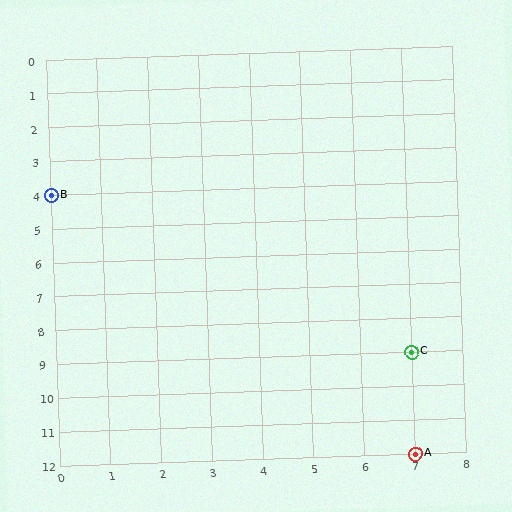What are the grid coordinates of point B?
Point B is at grid coordinates (0, 4).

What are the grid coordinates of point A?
Point A is at grid coordinates (7, 12).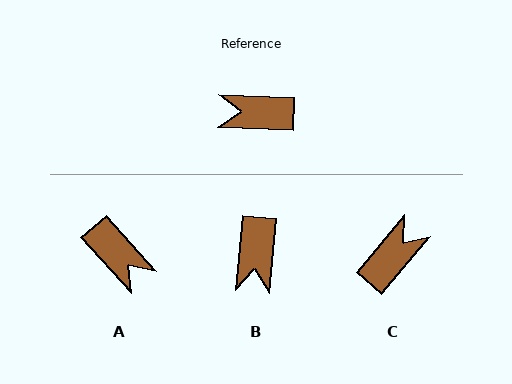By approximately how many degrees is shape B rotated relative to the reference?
Approximately 86 degrees counter-clockwise.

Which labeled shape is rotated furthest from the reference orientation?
A, about 134 degrees away.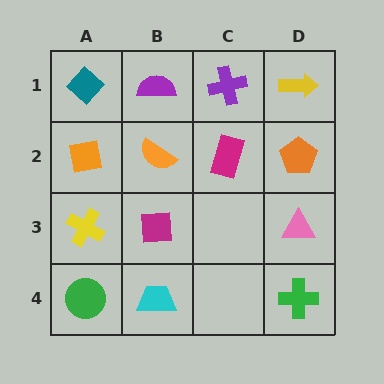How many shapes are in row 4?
3 shapes.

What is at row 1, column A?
A teal diamond.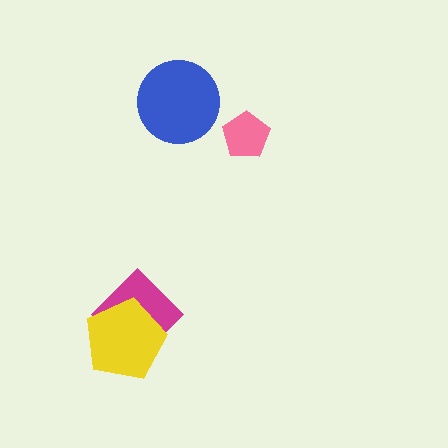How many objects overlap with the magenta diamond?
1 object overlaps with the magenta diamond.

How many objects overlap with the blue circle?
0 objects overlap with the blue circle.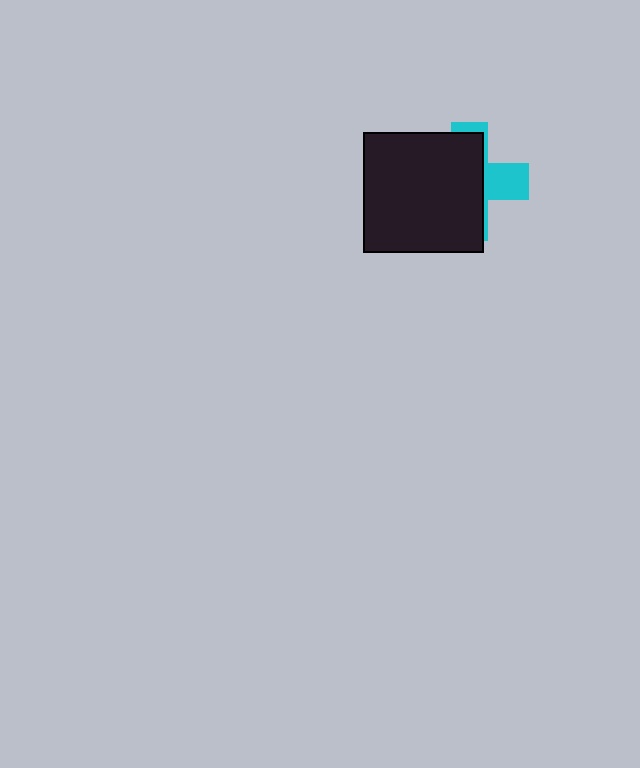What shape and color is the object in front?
The object in front is a black square.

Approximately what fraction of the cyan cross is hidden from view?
Roughly 69% of the cyan cross is hidden behind the black square.